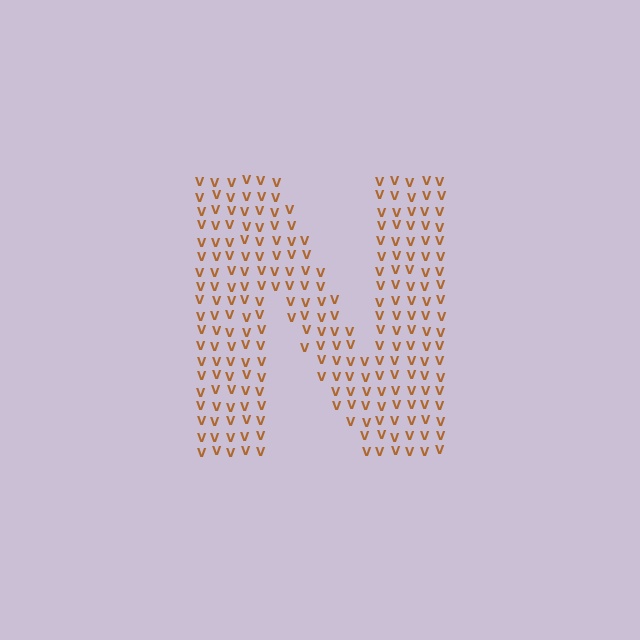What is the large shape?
The large shape is the letter N.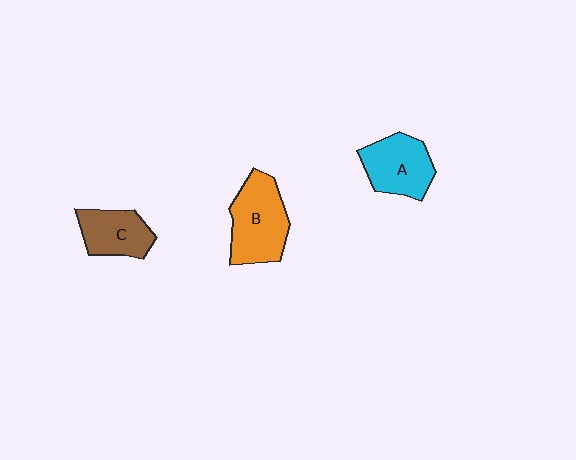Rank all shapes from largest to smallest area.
From largest to smallest: B (orange), A (cyan), C (brown).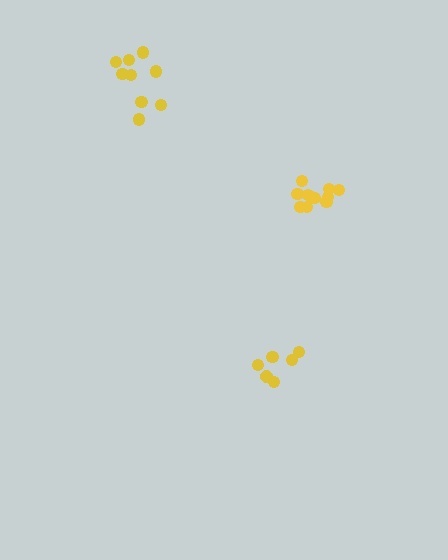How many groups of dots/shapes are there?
There are 3 groups.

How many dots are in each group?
Group 1: 6 dots, Group 2: 11 dots, Group 3: 9 dots (26 total).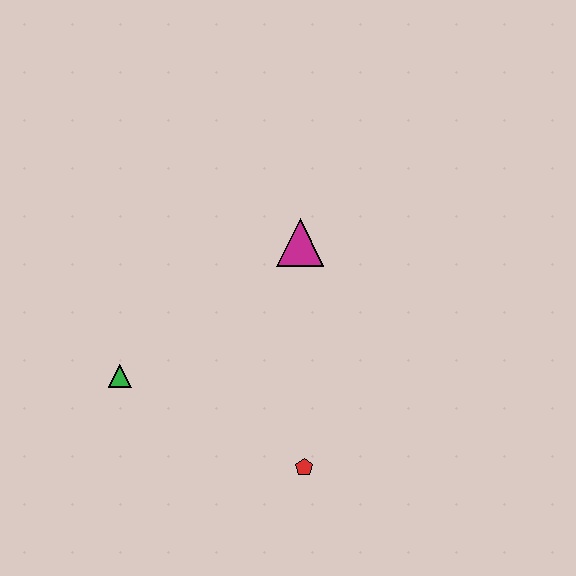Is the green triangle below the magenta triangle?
Yes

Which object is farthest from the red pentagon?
The magenta triangle is farthest from the red pentagon.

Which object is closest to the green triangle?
The red pentagon is closest to the green triangle.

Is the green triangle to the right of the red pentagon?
No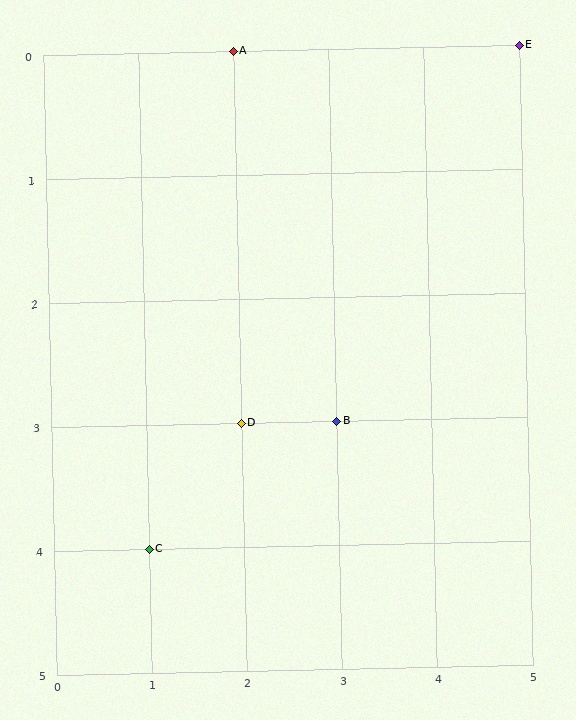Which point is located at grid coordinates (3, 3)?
Point B is at (3, 3).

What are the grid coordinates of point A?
Point A is at grid coordinates (2, 0).